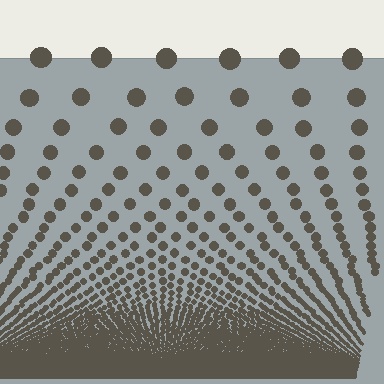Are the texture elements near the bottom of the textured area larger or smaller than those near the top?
Smaller. The gradient is inverted — elements near the bottom are smaller and denser.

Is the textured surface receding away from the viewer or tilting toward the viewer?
The surface appears to tilt toward the viewer. Texture elements get larger and sparser toward the top.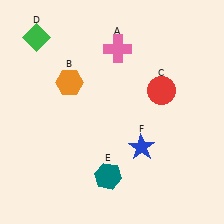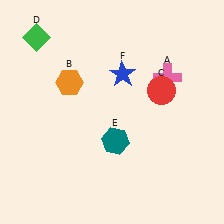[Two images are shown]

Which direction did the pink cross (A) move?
The pink cross (A) moved right.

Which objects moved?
The objects that moved are: the pink cross (A), the teal hexagon (E), the blue star (F).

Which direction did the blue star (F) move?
The blue star (F) moved up.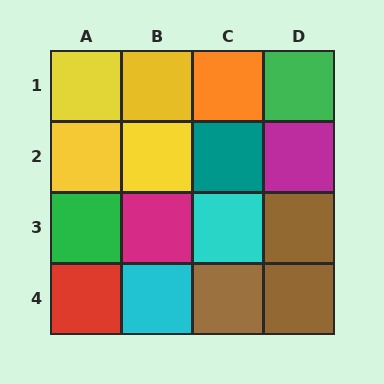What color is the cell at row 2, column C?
Teal.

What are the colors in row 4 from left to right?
Red, cyan, brown, brown.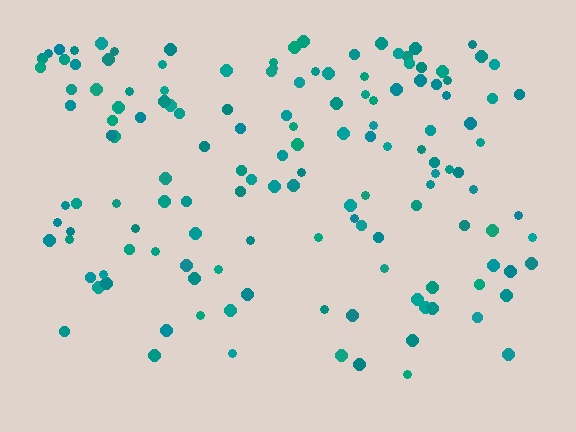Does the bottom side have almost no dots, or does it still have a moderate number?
Still a moderate number, just noticeably fewer than the top.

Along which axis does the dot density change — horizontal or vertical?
Vertical.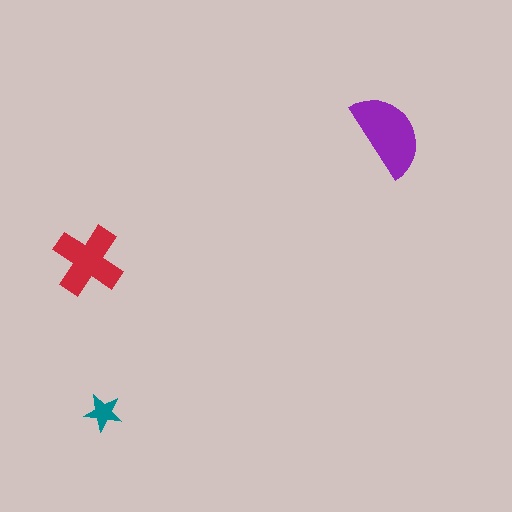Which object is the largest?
The purple semicircle.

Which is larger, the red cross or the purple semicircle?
The purple semicircle.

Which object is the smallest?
The teal star.